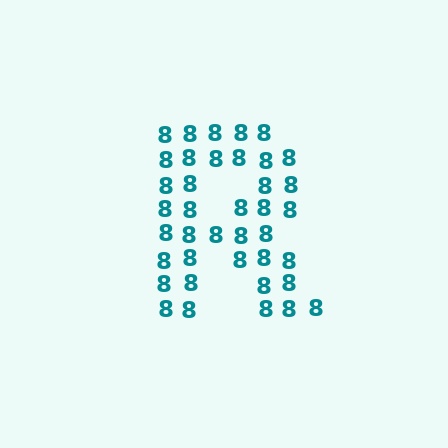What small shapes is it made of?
It is made of small digit 8's.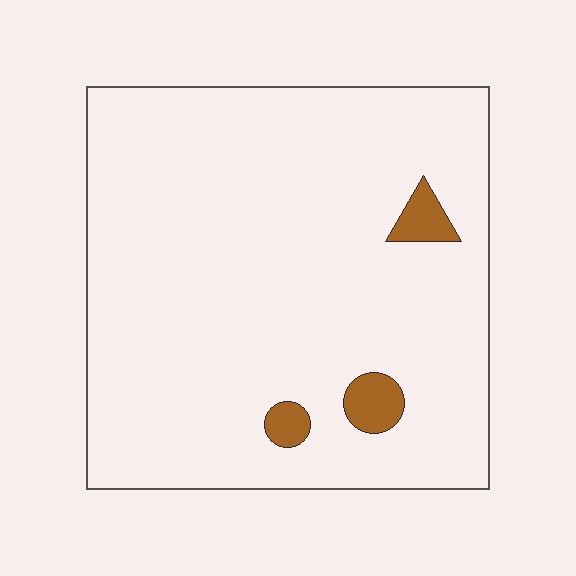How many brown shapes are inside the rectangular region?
3.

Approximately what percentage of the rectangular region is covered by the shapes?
Approximately 5%.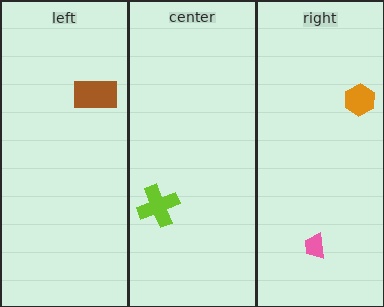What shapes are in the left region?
The brown rectangle.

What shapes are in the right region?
The orange hexagon, the pink trapezoid.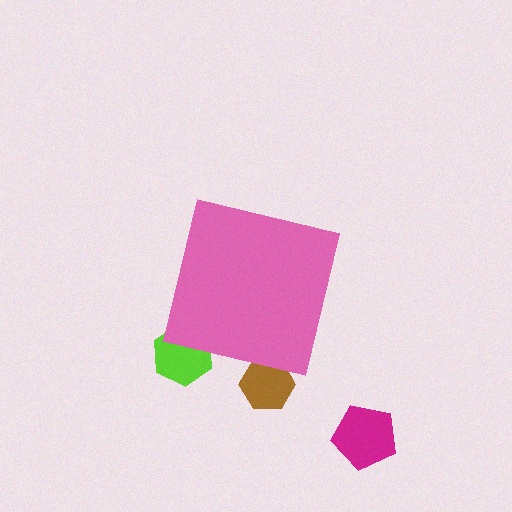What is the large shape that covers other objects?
A pink square.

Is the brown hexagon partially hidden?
Yes, the brown hexagon is partially hidden behind the pink square.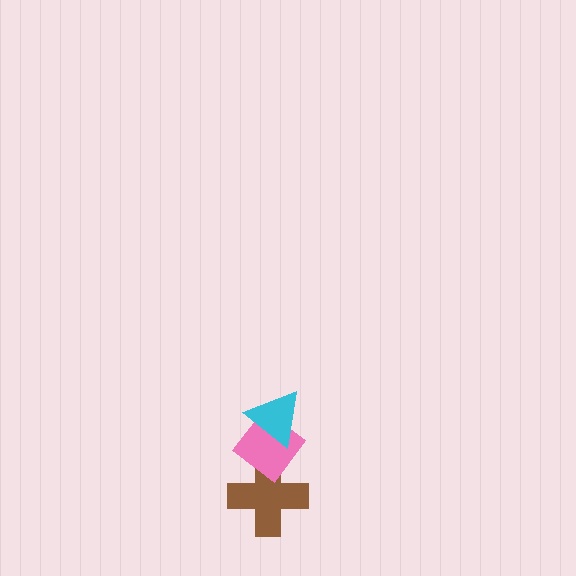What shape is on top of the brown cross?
The pink diamond is on top of the brown cross.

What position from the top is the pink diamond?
The pink diamond is 2nd from the top.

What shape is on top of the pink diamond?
The cyan triangle is on top of the pink diamond.